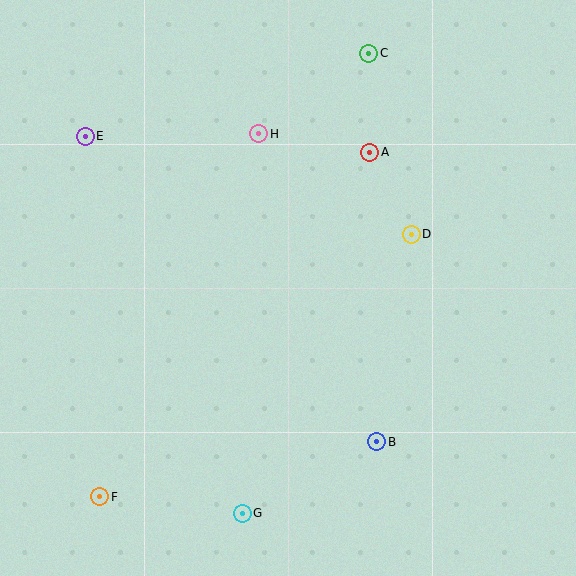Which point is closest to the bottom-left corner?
Point F is closest to the bottom-left corner.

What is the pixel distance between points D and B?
The distance between D and B is 210 pixels.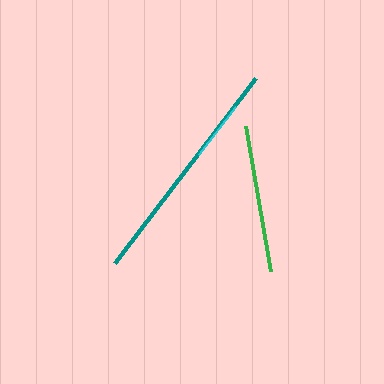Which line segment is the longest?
The teal line is the longest at approximately 233 pixels.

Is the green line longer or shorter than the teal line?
The teal line is longer than the green line.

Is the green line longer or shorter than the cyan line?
The green line is longer than the cyan line.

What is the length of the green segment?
The green segment is approximately 147 pixels long.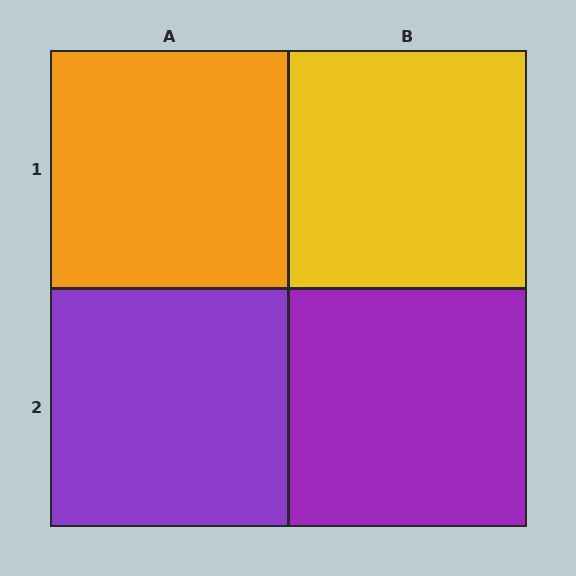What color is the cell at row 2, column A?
Purple.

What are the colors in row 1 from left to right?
Orange, yellow.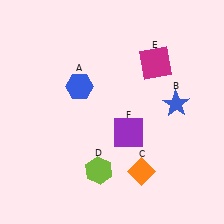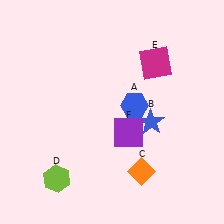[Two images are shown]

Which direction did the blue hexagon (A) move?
The blue hexagon (A) moved right.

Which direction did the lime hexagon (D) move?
The lime hexagon (D) moved left.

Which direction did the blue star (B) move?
The blue star (B) moved left.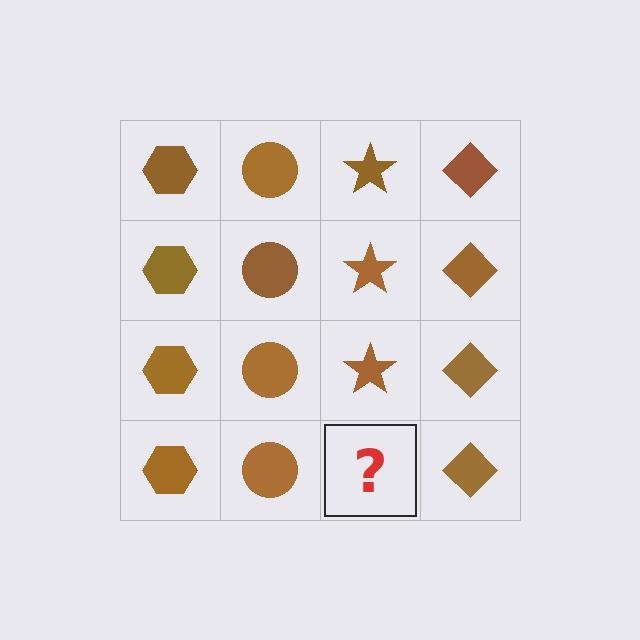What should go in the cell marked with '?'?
The missing cell should contain a brown star.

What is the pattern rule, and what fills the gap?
The rule is that each column has a consistent shape. The gap should be filled with a brown star.